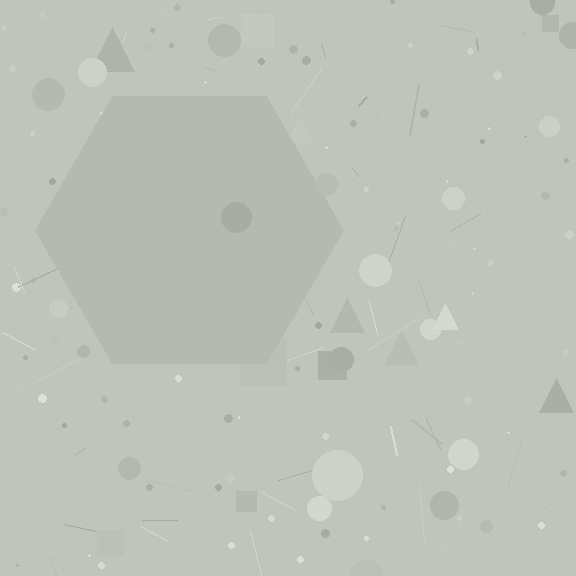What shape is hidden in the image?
A hexagon is hidden in the image.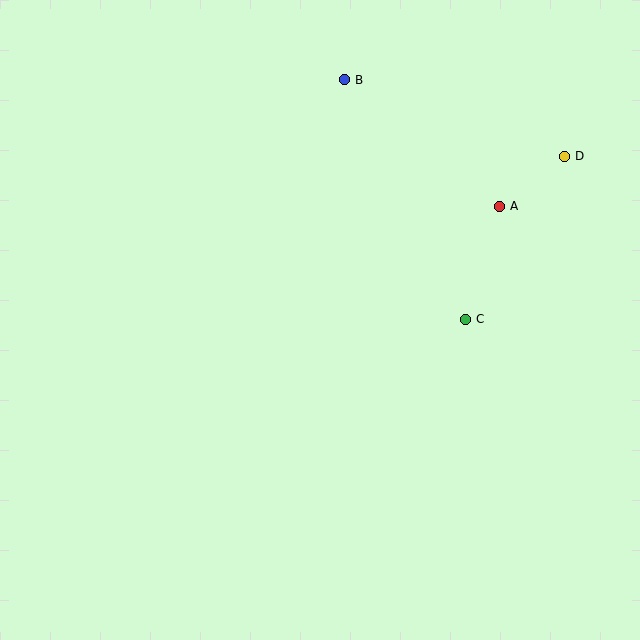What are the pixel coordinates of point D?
Point D is at (565, 156).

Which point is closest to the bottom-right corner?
Point C is closest to the bottom-right corner.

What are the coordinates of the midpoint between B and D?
The midpoint between B and D is at (455, 118).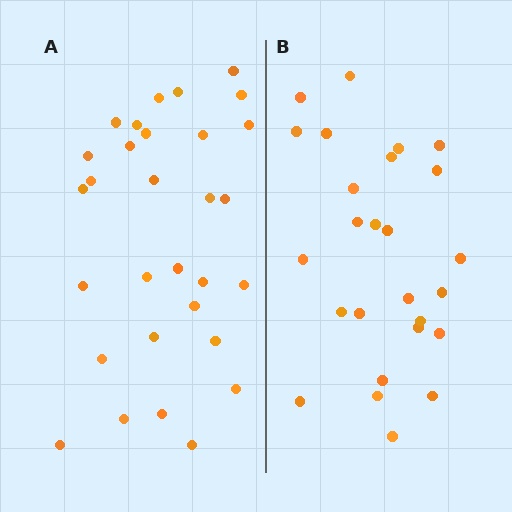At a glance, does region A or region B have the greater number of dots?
Region A (the left region) has more dots.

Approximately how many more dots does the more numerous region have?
Region A has about 4 more dots than region B.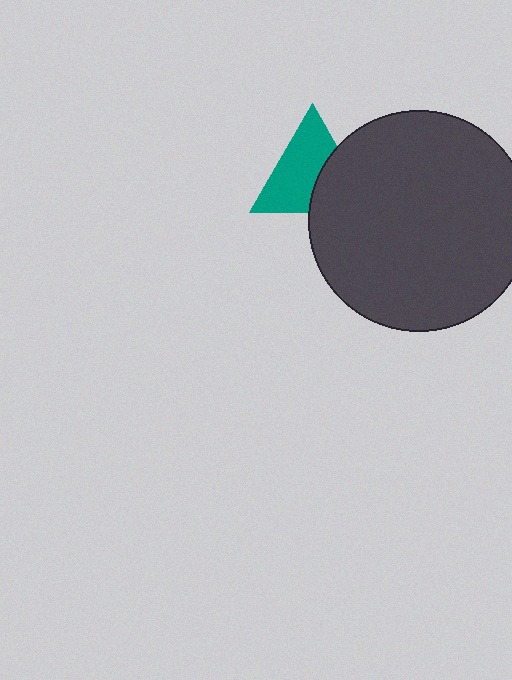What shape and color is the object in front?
The object in front is a dark gray circle.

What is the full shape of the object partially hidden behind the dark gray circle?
The partially hidden object is a teal triangle.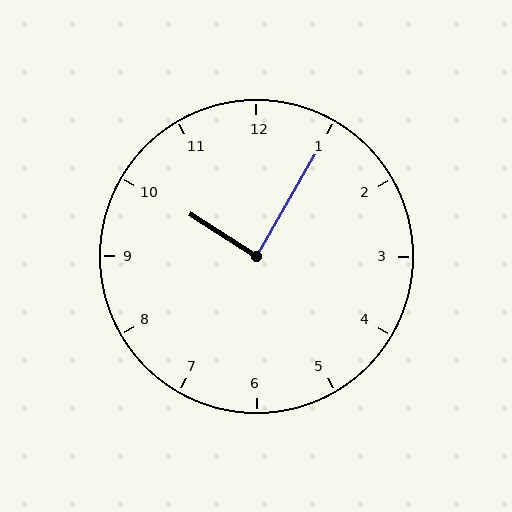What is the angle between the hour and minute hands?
Approximately 88 degrees.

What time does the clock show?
10:05.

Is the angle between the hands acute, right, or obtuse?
It is right.